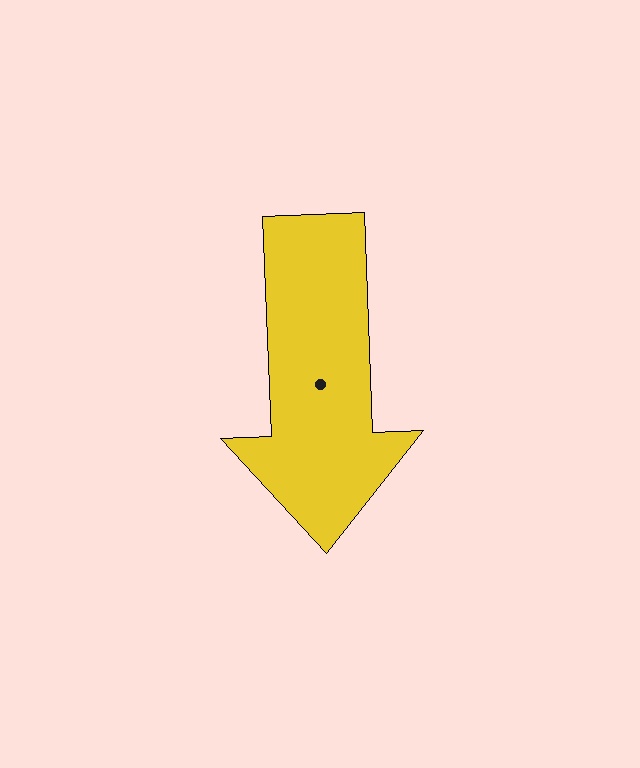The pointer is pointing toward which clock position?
Roughly 6 o'clock.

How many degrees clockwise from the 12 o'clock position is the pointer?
Approximately 178 degrees.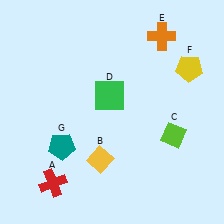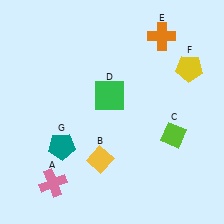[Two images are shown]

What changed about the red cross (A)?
In Image 1, A is red. In Image 2, it changed to pink.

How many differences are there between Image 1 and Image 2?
There is 1 difference between the two images.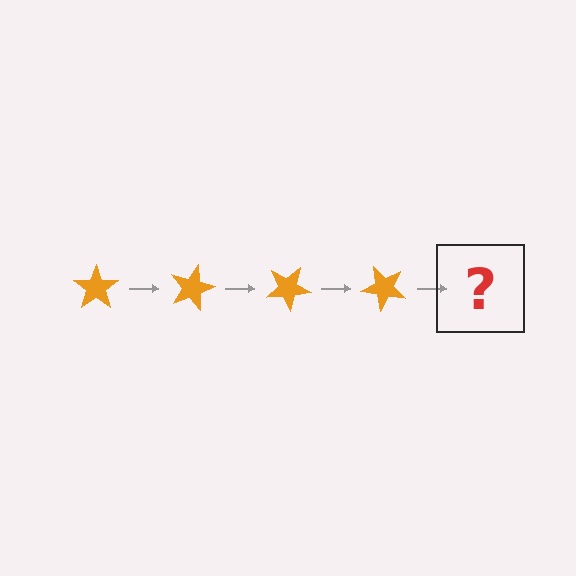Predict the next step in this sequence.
The next step is an orange star rotated 60 degrees.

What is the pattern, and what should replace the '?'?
The pattern is that the star rotates 15 degrees each step. The '?' should be an orange star rotated 60 degrees.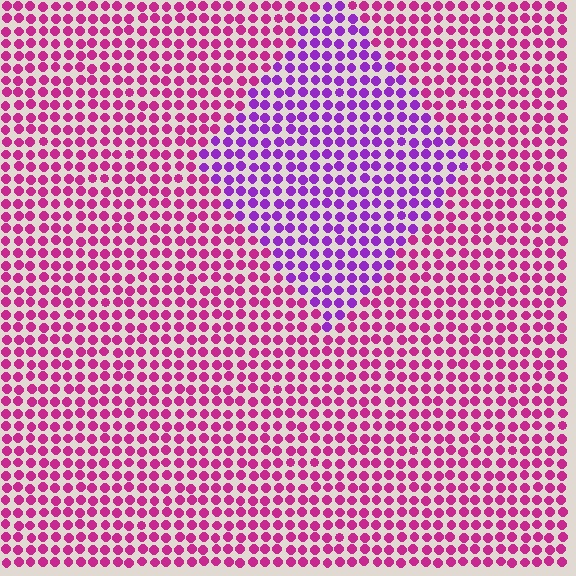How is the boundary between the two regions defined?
The boundary is defined purely by a slight shift in hue (about 40 degrees). Spacing, size, and orientation are identical on both sides.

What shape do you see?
I see a diamond.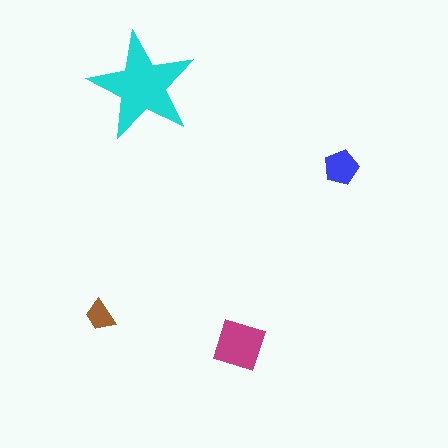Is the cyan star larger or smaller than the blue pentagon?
Larger.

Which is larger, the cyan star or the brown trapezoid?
The cyan star.